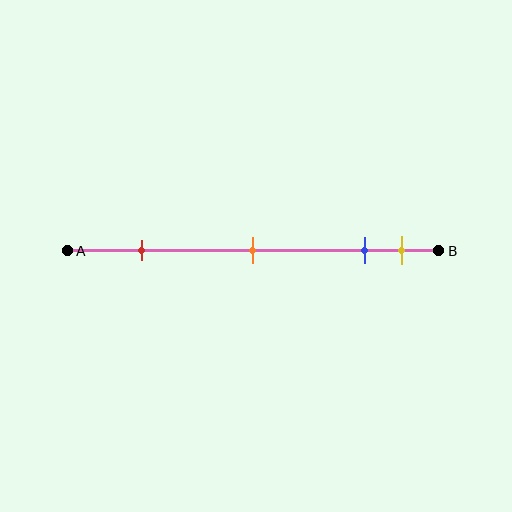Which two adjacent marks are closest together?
The blue and yellow marks are the closest adjacent pair.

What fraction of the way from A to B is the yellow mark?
The yellow mark is approximately 90% (0.9) of the way from A to B.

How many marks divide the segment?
There are 4 marks dividing the segment.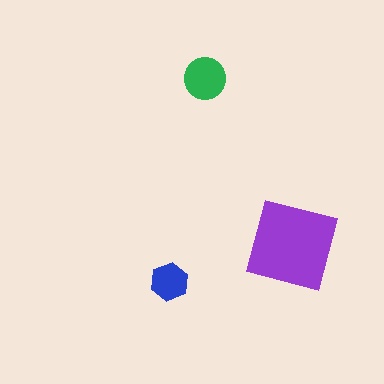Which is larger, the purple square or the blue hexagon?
The purple square.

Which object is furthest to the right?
The purple square is rightmost.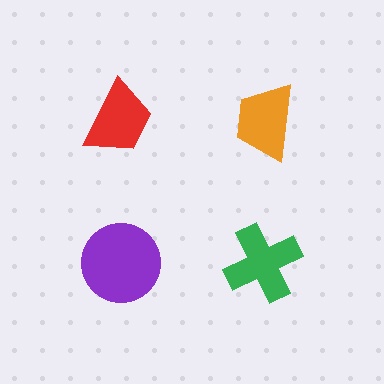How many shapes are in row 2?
2 shapes.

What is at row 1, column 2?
An orange trapezoid.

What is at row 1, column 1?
A red trapezoid.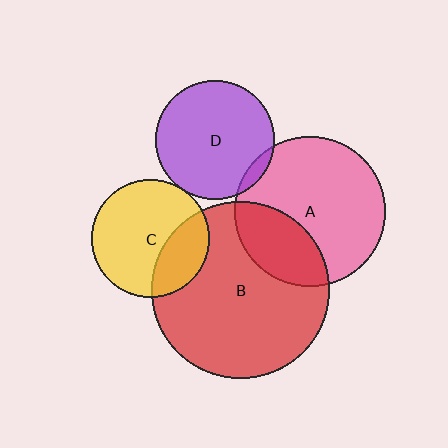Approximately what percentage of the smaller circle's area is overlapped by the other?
Approximately 5%.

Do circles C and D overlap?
Yes.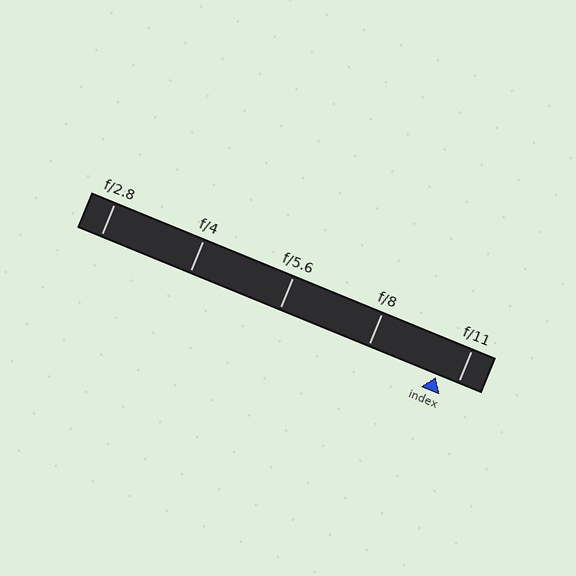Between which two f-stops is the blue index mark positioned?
The index mark is between f/8 and f/11.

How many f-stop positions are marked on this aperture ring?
There are 5 f-stop positions marked.